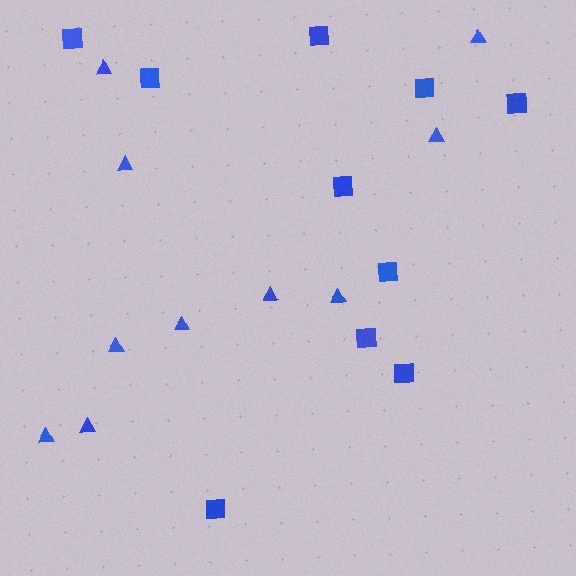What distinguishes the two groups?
There are 2 groups: one group of triangles (10) and one group of squares (10).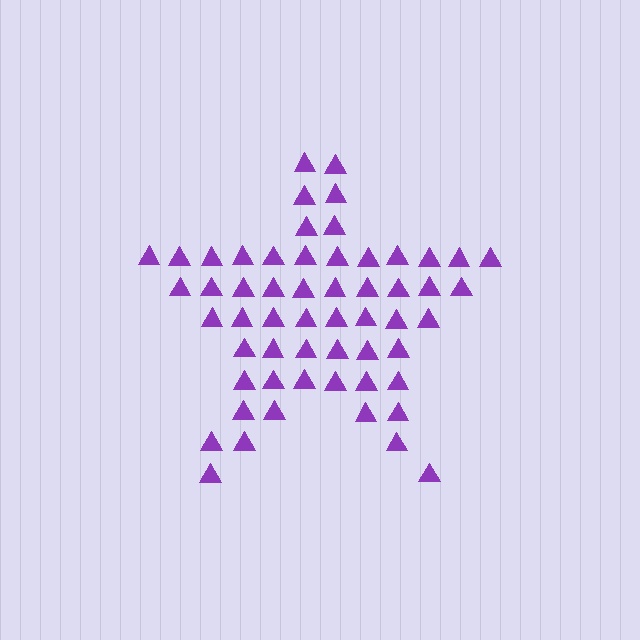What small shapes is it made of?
It is made of small triangles.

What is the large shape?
The large shape is a star.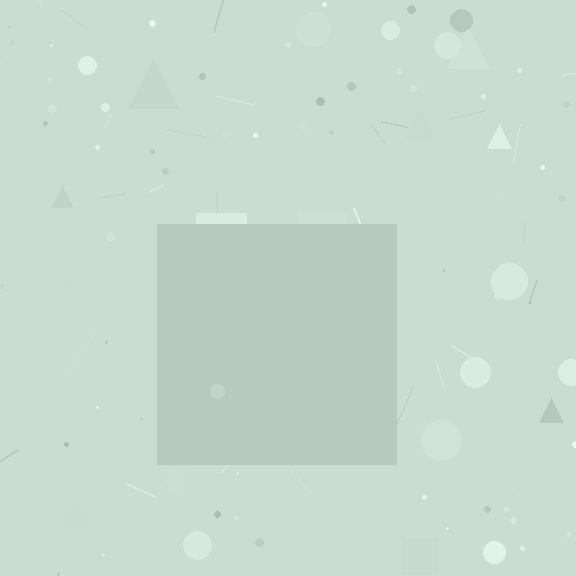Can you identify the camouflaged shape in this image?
The camouflaged shape is a square.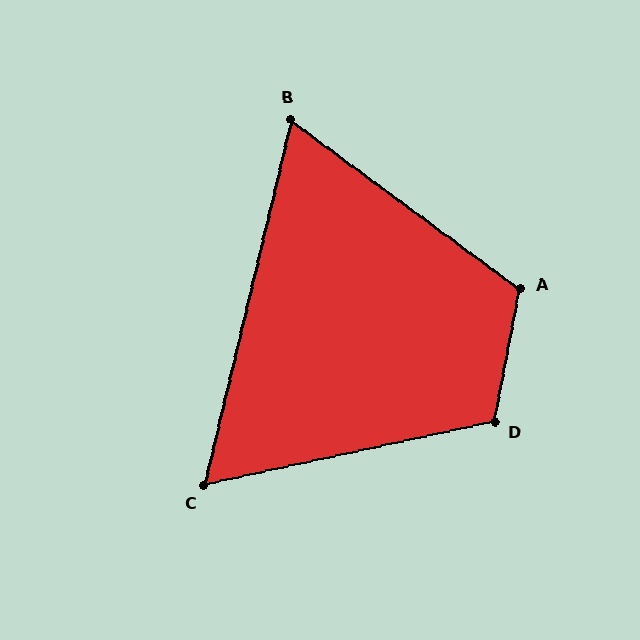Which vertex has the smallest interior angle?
C, at approximately 64 degrees.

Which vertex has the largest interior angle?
A, at approximately 116 degrees.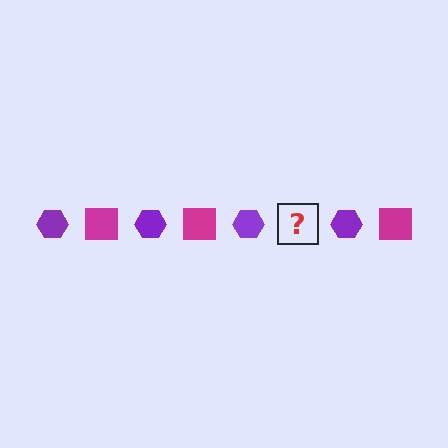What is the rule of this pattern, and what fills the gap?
The rule is that the pattern alternates between purple hexagon and magenta square. The gap should be filled with a magenta square.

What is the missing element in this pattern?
The missing element is a magenta square.